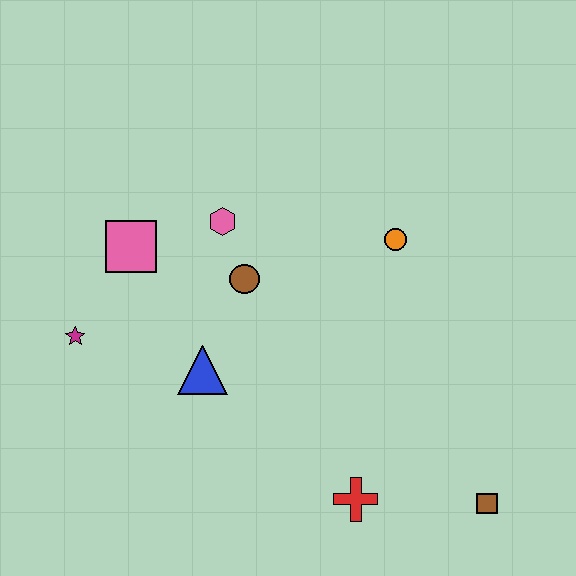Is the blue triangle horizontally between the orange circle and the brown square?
No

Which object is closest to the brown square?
The red cross is closest to the brown square.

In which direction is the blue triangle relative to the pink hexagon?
The blue triangle is below the pink hexagon.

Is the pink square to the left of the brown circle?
Yes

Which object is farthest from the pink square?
The brown square is farthest from the pink square.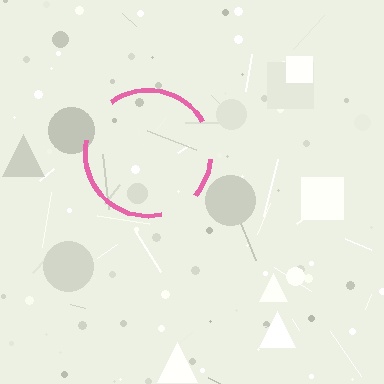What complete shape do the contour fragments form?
The contour fragments form a circle.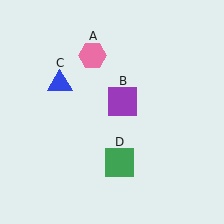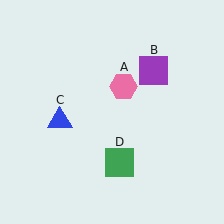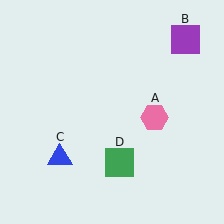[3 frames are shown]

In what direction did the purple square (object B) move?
The purple square (object B) moved up and to the right.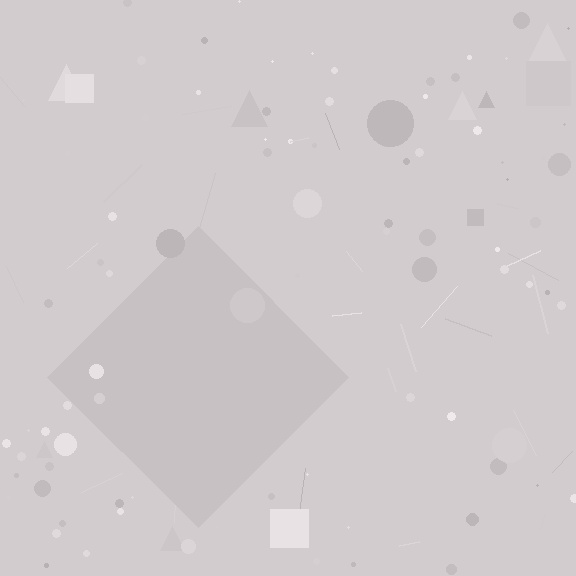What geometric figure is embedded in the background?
A diamond is embedded in the background.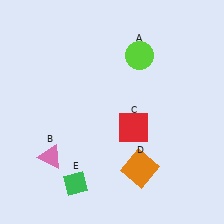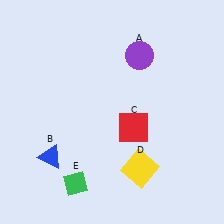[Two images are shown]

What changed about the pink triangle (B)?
In Image 1, B is pink. In Image 2, it changed to blue.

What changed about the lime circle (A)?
In Image 1, A is lime. In Image 2, it changed to purple.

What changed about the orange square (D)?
In Image 1, D is orange. In Image 2, it changed to yellow.